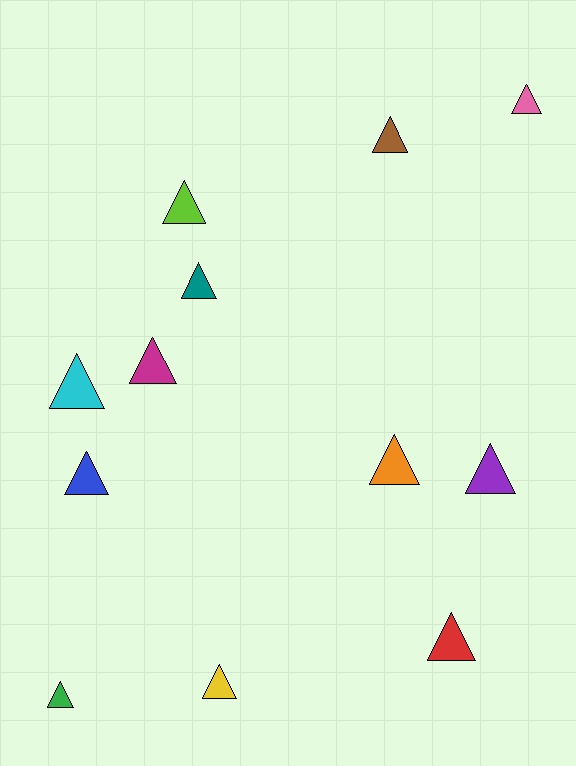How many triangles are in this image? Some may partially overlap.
There are 12 triangles.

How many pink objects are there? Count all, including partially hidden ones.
There is 1 pink object.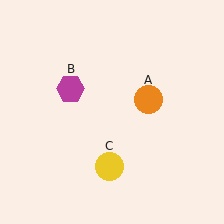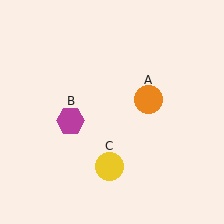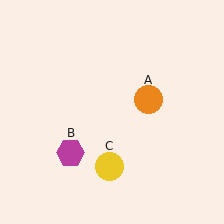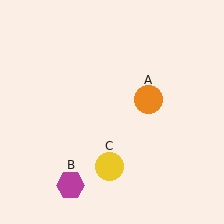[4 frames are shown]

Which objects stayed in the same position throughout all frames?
Orange circle (object A) and yellow circle (object C) remained stationary.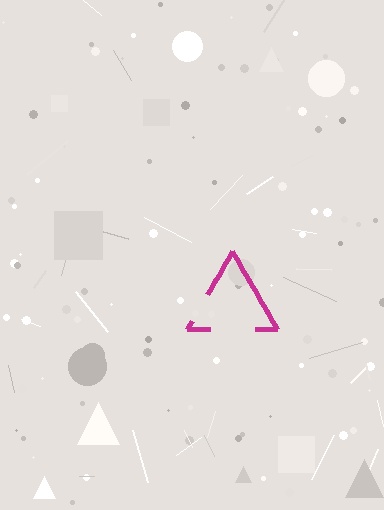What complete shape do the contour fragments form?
The contour fragments form a triangle.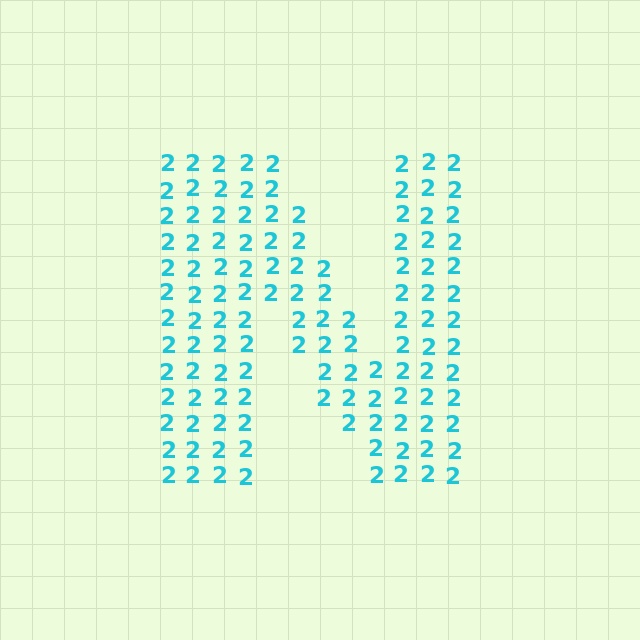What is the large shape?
The large shape is the letter N.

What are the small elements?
The small elements are digit 2's.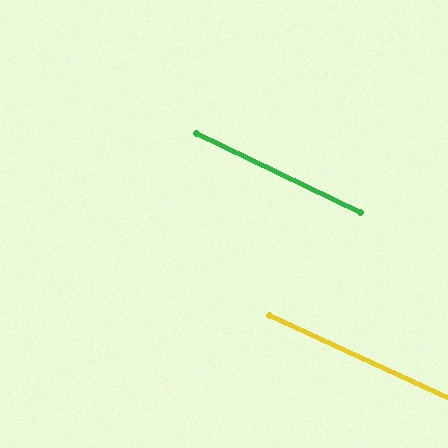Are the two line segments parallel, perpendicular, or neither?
Parallel — their directions differ by only 0.9°.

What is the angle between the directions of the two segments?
Approximately 1 degree.